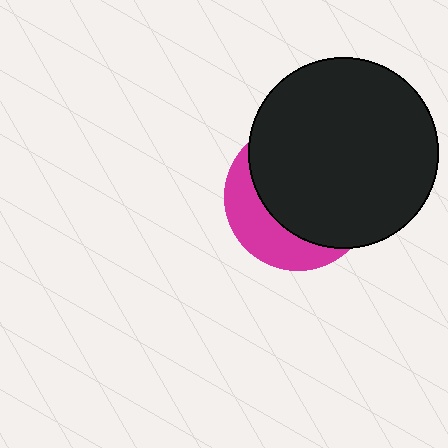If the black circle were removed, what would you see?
You would see the complete magenta circle.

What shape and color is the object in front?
The object in front is a black circle.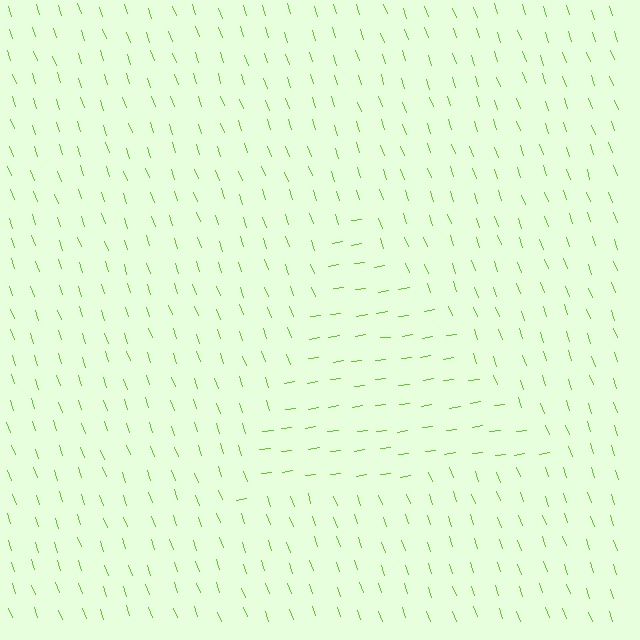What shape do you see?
I see a triangle.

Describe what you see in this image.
The image is filled with small lime line segments. A triangle region in the image has lines oriented differently from the surrounding lines, creating a visible texture boundary.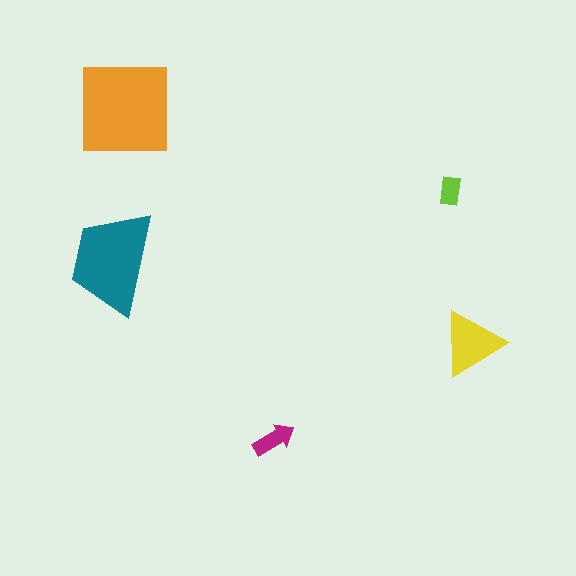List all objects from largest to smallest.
The orange square, the teal trapezoid, the yellow triangle, the magenta arrow, the lime rectangle.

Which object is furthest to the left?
The teal trapezoid is leftmost.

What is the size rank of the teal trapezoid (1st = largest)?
2nd.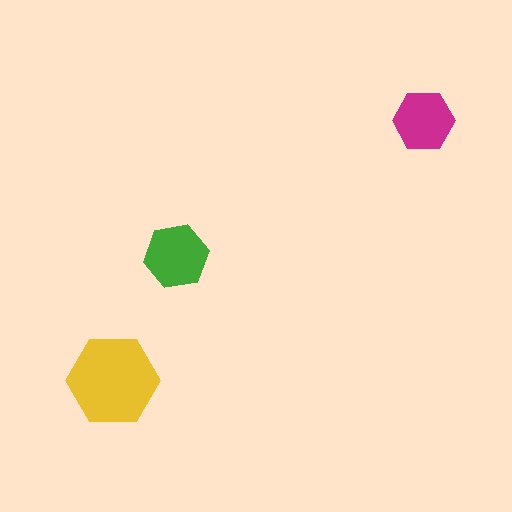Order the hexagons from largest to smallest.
the yellow one, the green one, the magenta one.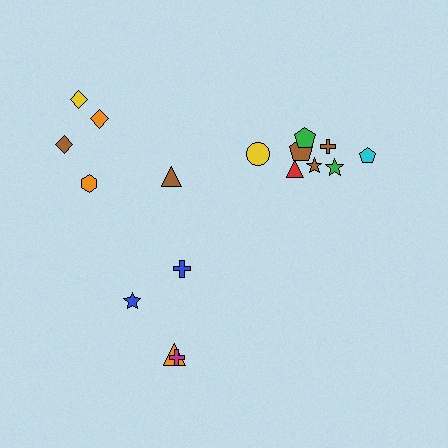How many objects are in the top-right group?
There are 8 objects.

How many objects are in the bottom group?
There are 4 objects.